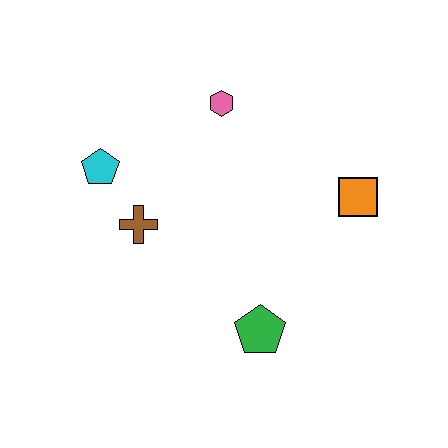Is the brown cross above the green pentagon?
Yes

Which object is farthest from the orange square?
The cyan pentagon is farthest from the orange square.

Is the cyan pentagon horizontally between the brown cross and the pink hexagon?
No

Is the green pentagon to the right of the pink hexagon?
Yes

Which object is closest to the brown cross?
The cyan pentagon is closest to the brown cross.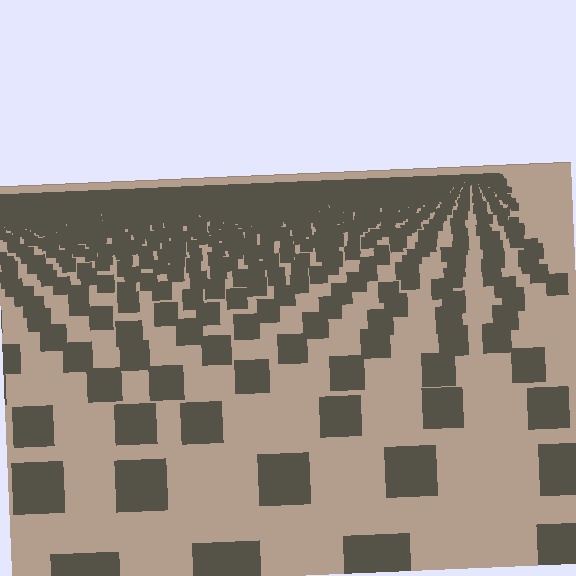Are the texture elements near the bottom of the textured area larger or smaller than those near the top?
Larger. Near the bottom, elements are closer to the viewer and appear at a bigger on-screen size.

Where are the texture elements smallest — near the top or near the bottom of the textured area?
Near the top.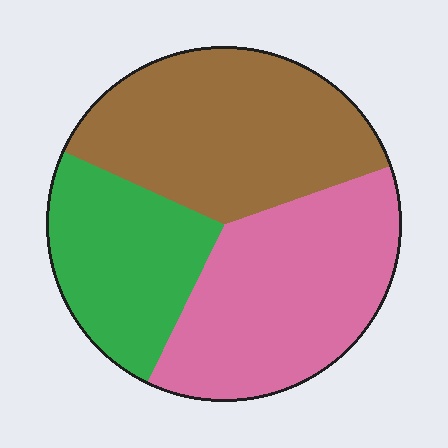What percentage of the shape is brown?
Brown covers around 40% of the shape.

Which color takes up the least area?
Green, at roughly 25%.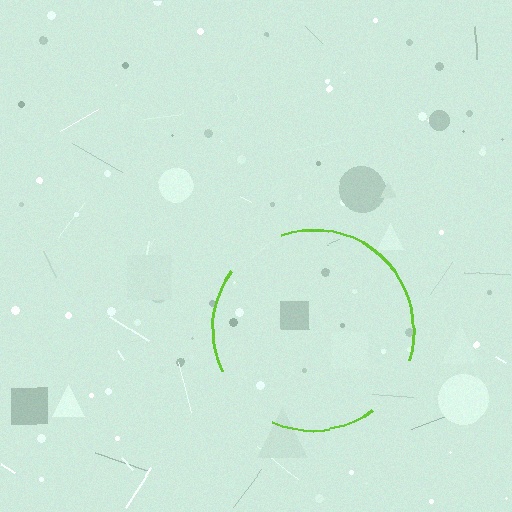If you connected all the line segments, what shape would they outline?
They would outline a circle.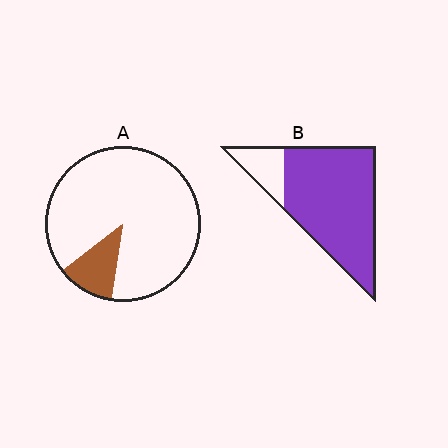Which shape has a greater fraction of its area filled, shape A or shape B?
Shape B.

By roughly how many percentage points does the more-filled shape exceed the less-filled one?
By roughly 70 percentage points (B over A).